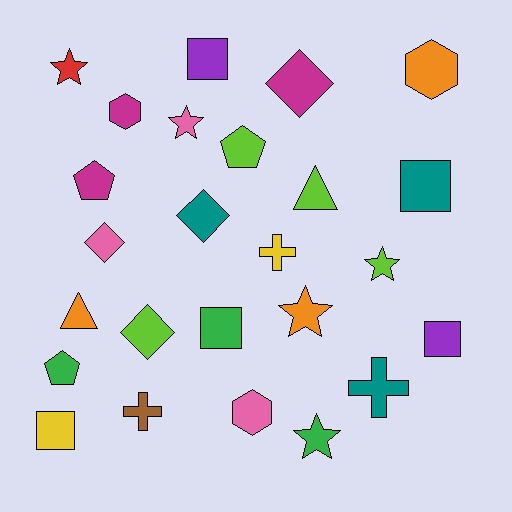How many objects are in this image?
There are 25 objects.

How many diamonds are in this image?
There are 4 diamonds.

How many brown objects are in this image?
There is 1 brown object.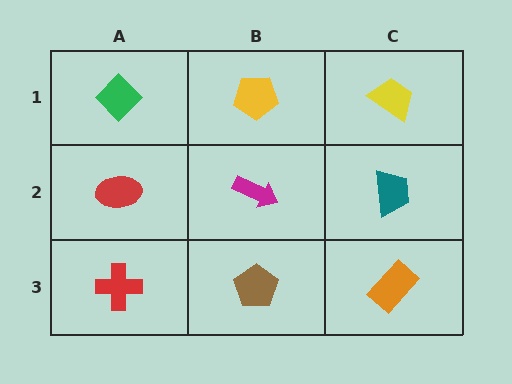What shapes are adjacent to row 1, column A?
A red ellipse (row 2, column A), a yellow pentagon (row 1, column B).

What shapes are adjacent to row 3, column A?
A red ellipse (row 2, column A), a brown pentagon (row 3, column B).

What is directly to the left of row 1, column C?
A yellow pentagon.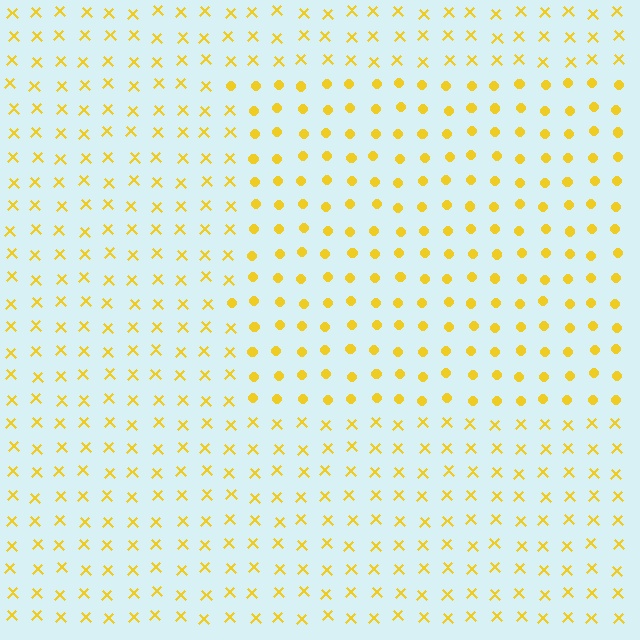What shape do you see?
I see a rectangle.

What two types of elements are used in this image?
The image uses circles inside the rectangle region and X marks outside it.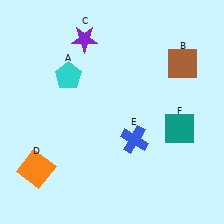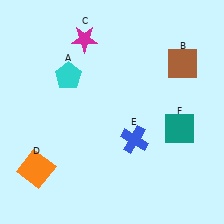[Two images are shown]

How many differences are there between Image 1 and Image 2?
There is 1 difference between the two images.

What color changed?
The star (C) changed from purple in Image 1 to magenta in Image 2.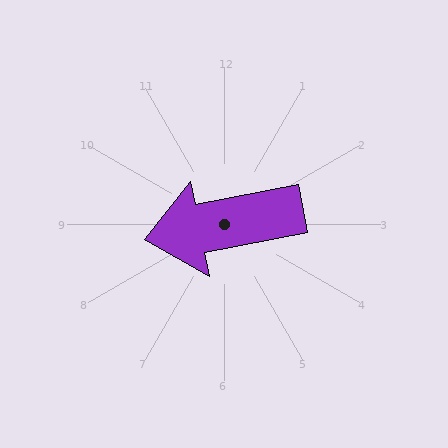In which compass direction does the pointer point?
West.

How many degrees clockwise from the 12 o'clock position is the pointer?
Approximately 259 degrees.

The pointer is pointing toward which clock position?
Roughly 9 o'clock.